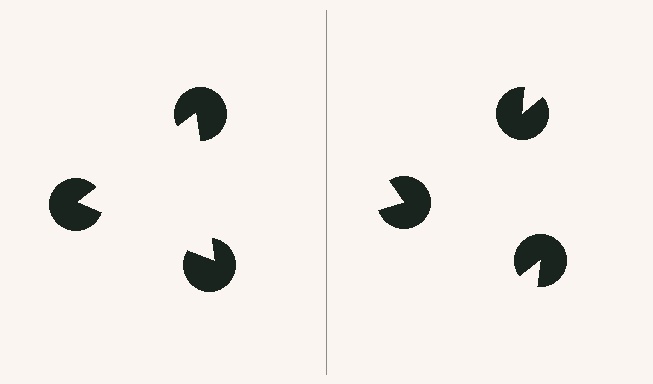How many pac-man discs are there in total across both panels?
6 — 3 on each side.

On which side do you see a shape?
An illusory triangle appears on the left side. On the right side the wedge cuts are rotated, so no coherent shape forms.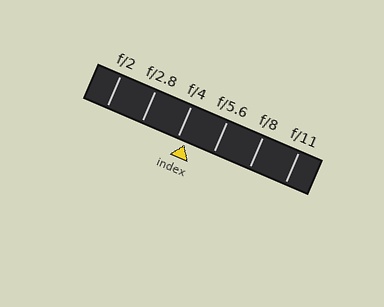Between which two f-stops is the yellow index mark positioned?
The index mark is between f/4 and f/5.6.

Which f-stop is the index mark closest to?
The index mark is closest to f/4.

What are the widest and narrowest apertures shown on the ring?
The widest aperture shown is f/2 and the narrowest is f/11.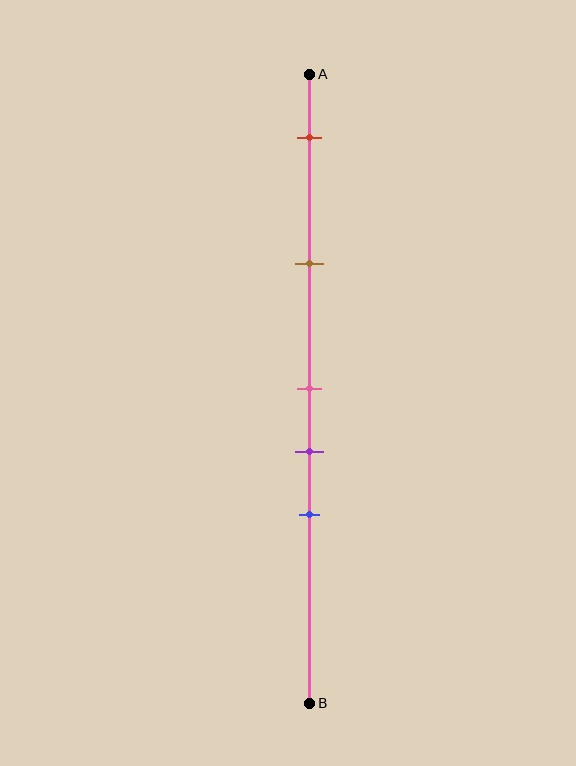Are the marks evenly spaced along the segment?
No, the marks are not evenly spaced.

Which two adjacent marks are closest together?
The pink and purple marks are the closest adjacent pair.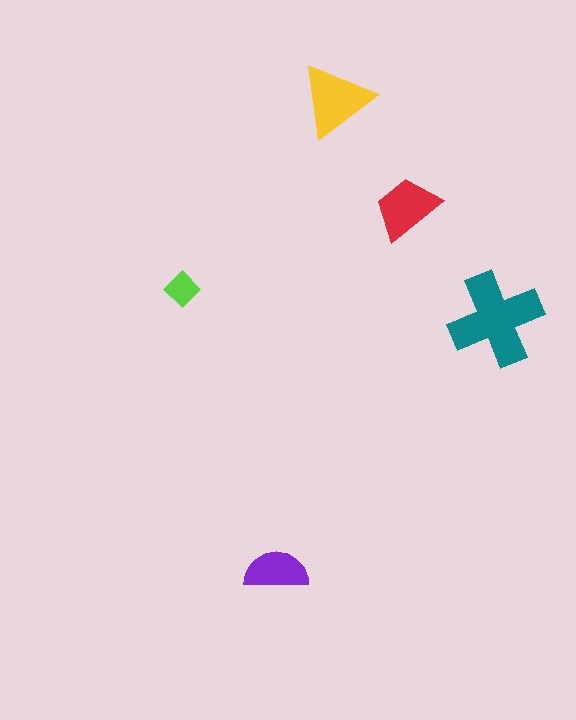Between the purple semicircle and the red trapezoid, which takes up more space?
The red trapezoid.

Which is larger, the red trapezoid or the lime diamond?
The red trapezoid.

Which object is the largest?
The teal cross.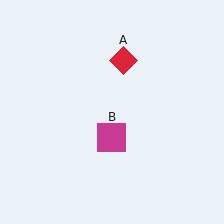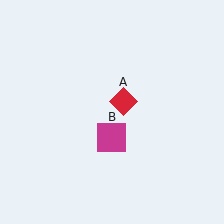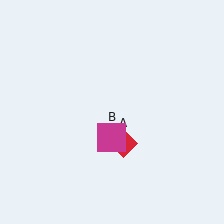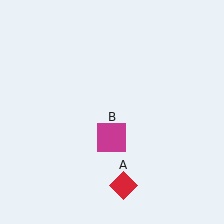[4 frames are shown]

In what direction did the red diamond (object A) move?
The red diamond (object A) moved down.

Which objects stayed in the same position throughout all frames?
Magenta square (object B) remained stationary.